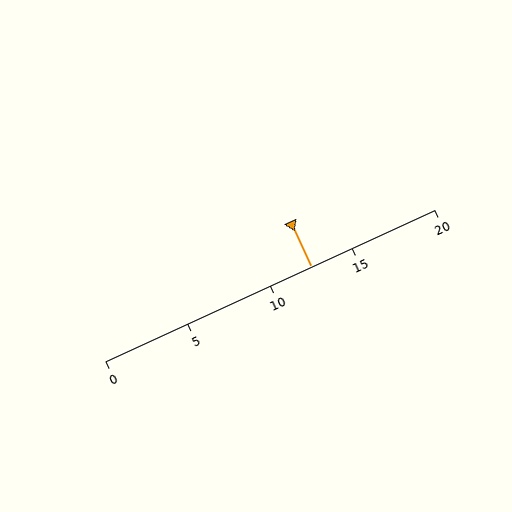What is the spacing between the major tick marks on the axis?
The major ticks are spaced 5 apart.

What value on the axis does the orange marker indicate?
The marker indicates approximately 12.5.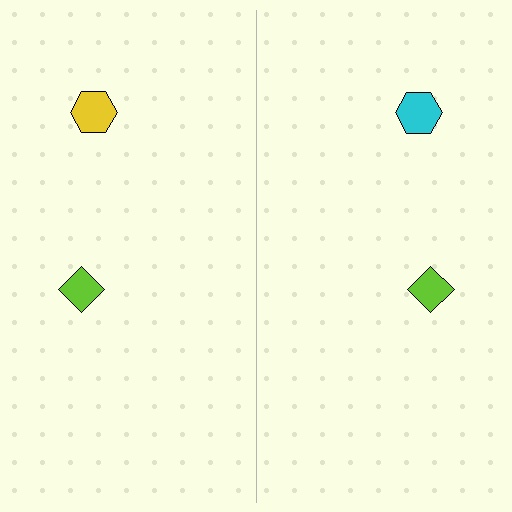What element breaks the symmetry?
The cyan hexagon on the right side breaks the symmetry — its mirror counterpart is yellow.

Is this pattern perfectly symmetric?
No, the pattern is not perfectly symmetric. The cyan hexagon on the right side breaks the symmetry — its mirror counterpart is yellow.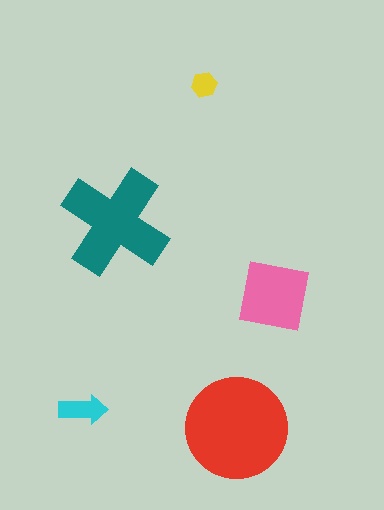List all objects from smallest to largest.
The yellow hexagon, the cyan arrow, the pink square, the teal cross, the red circle.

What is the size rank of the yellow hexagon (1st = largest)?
5th.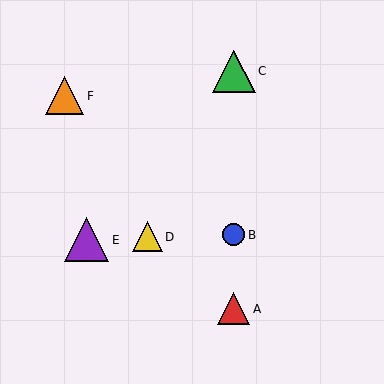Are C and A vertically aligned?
Yes, both are at x≈234.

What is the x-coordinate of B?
Object B is at x≈234.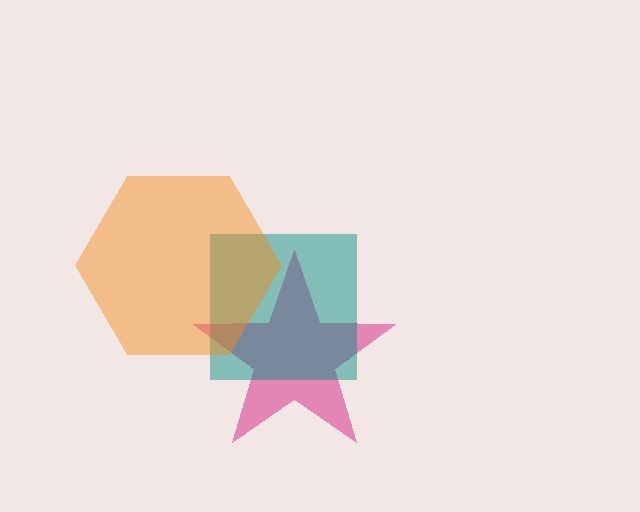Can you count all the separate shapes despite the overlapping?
Yes, there are 3 separate shapes.